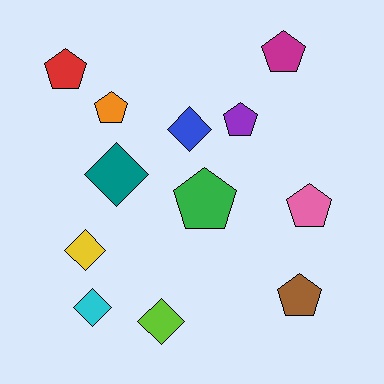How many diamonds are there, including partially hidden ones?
There are 5 diamonds.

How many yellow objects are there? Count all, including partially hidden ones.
There is 1 yellow object.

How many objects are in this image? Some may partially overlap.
There are 12 objects.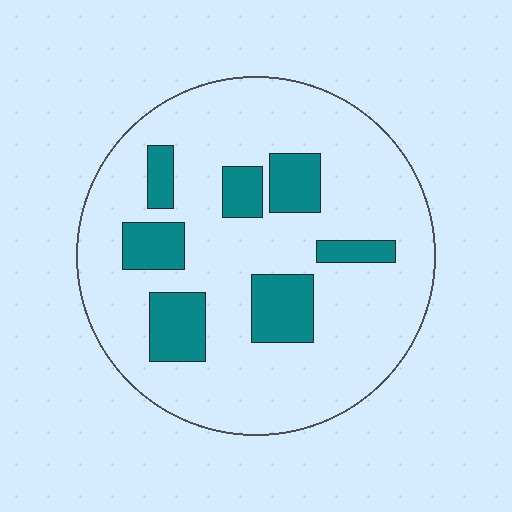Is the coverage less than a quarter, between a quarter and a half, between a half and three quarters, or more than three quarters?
Less than a quarter.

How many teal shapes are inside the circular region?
7.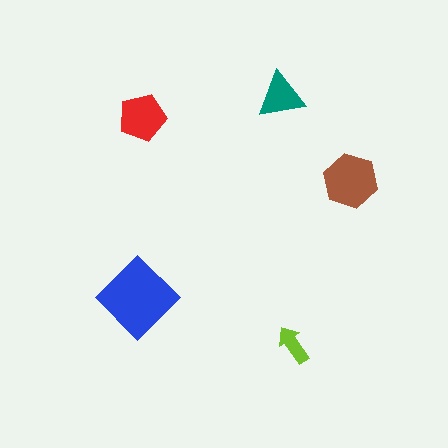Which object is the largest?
The blue diamond.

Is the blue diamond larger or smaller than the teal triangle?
Larger.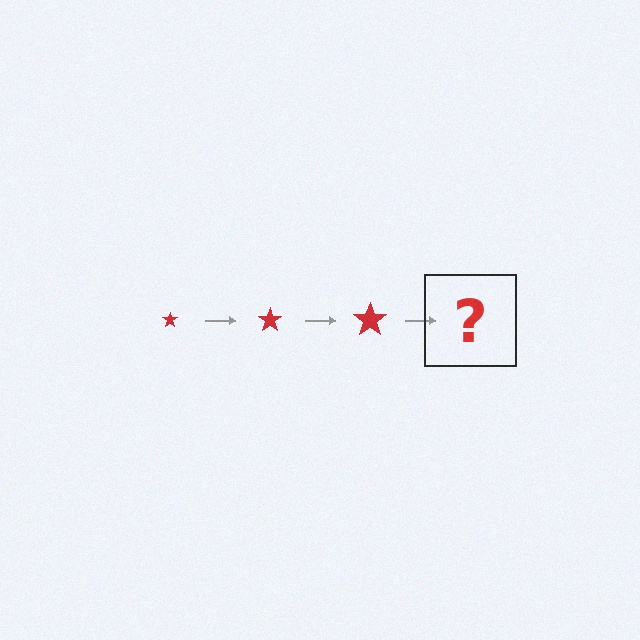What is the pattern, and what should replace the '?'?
The pattern is that the star gets progressively larger each step. The '?' should be a red star, larger than the previous one.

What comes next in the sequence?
The next element should be a red star, larger than the previous one.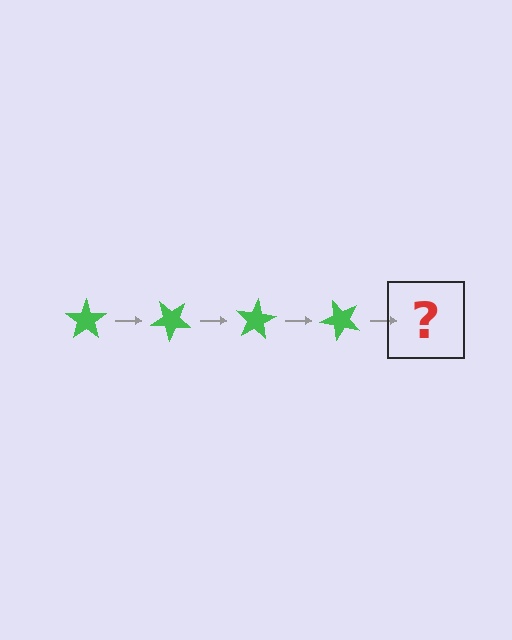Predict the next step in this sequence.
The next step is a green star rotated 160 degrees.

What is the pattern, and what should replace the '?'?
The pattern is that the star rotates 40 degrees each step. The '?' should be a green star rotated 160 degrees.